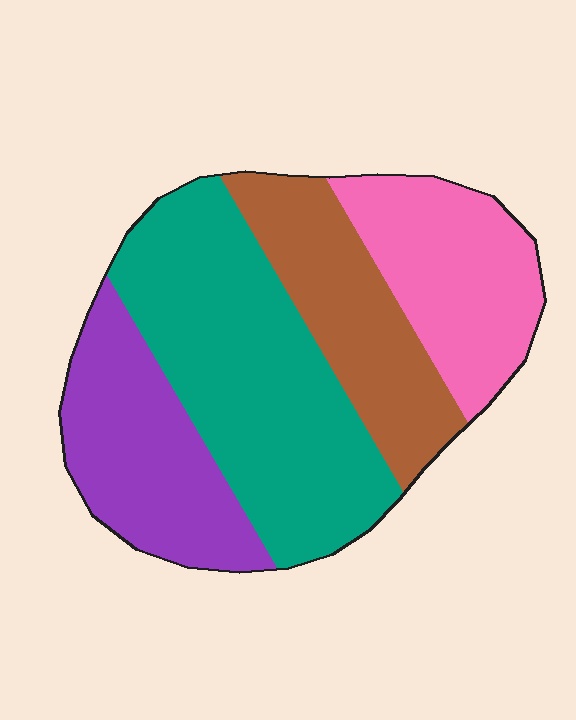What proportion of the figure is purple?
Purple covers 21% of the figure.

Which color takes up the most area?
Teal, at roughly 40%.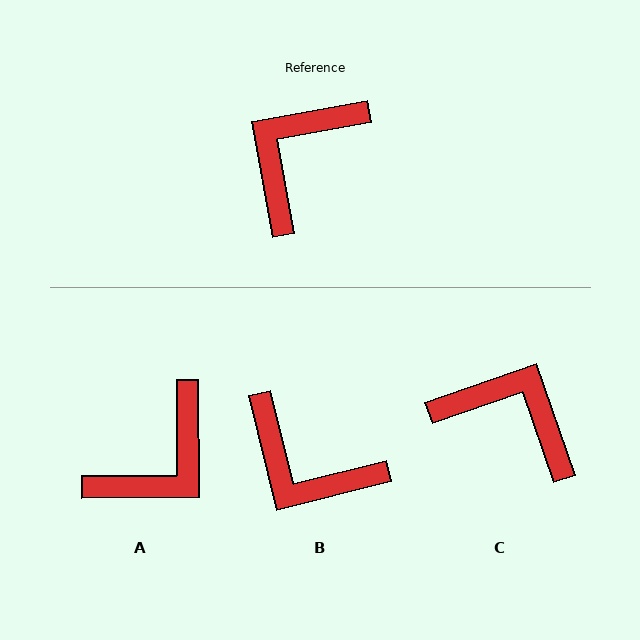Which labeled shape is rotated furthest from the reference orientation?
A, about 170 degrees away.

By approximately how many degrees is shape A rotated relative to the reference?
Approximately 170 degrees counter-clockwise.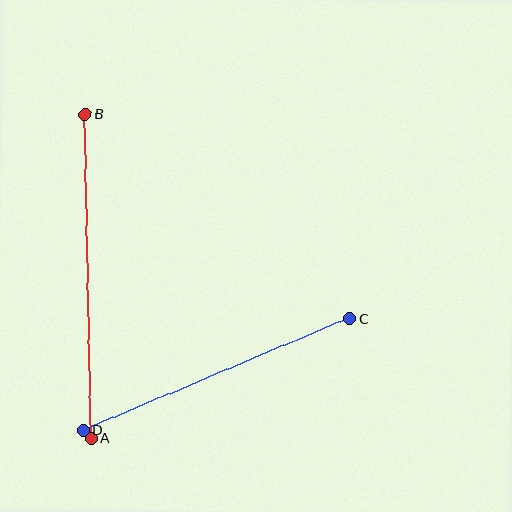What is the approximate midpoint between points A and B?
The midpoint is at approximately (88, 276) pixels.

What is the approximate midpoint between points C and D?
The midpoint is at approximately (217, 374) pixels.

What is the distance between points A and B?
The distance is approximately 324 pixels.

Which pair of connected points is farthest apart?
Points A and B are farthest apart.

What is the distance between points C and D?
The distance is approximately 289 pixels.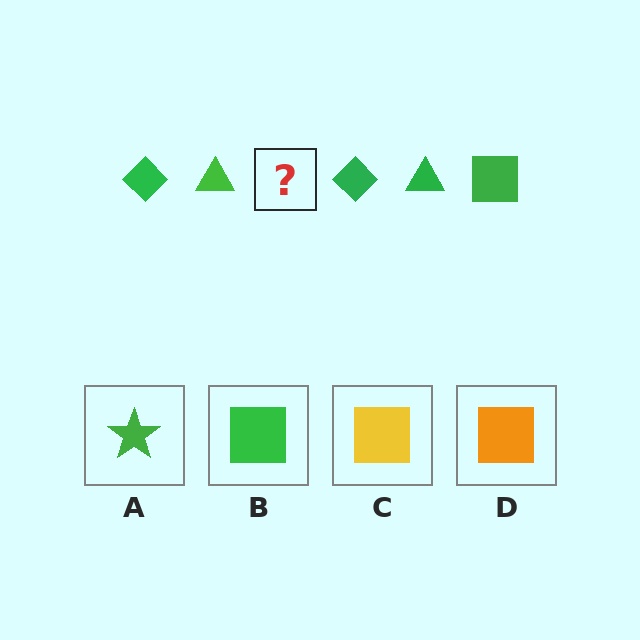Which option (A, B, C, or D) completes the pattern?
B.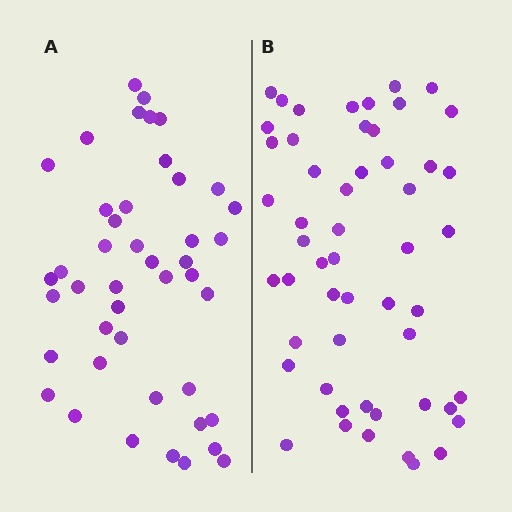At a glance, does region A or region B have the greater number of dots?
Region B (the right region) has more dots.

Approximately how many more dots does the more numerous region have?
Region B has roughly 8 or so more dots than region A.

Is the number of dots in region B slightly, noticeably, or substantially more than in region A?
Region B has only slightly more — the two regions are fairly close. The ratio is roughly 1.2 to 1.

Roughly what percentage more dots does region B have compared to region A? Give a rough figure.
About 20% more.